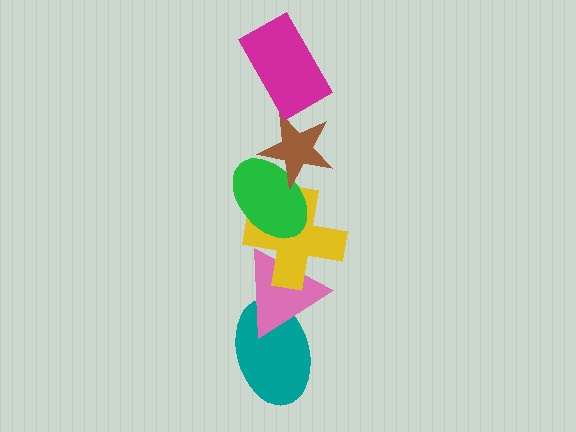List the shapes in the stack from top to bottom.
From top to bottom: the magenta rectangle, the brown star, the green ellipse, the yellow cross, the pink triangle, the teal ellipse.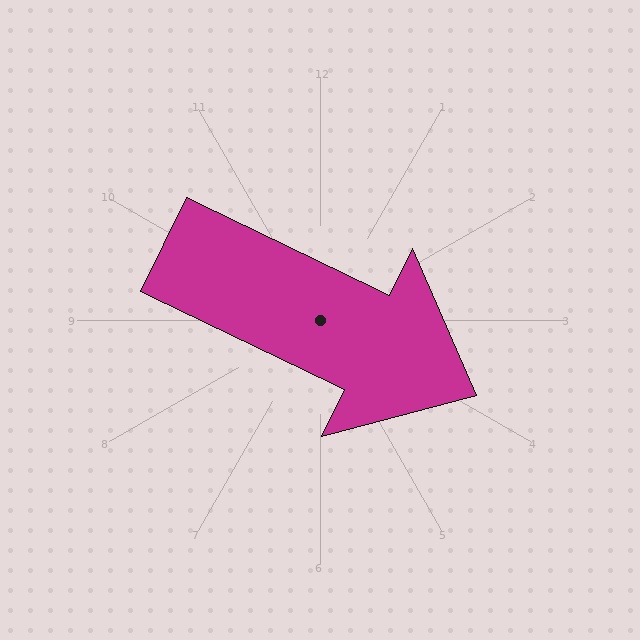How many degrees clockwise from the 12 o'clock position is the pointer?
Approximately 116 degrees.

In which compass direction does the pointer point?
Southeast.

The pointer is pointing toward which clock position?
Roughly 4 o'clock.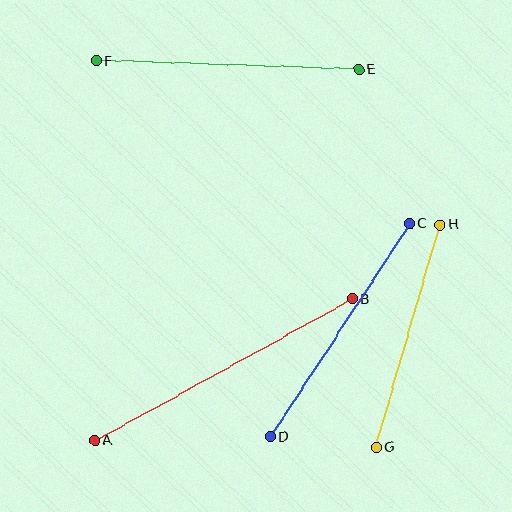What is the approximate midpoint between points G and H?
The midpoint is at approximately (408, 336) pixels.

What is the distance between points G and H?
The distance is approximately 231 pixels.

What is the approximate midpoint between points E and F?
The midpoint is at approximately (228, 65) pixels.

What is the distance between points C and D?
The distance is approximately 255 pixels.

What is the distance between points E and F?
The distance is approximately 262 pixels.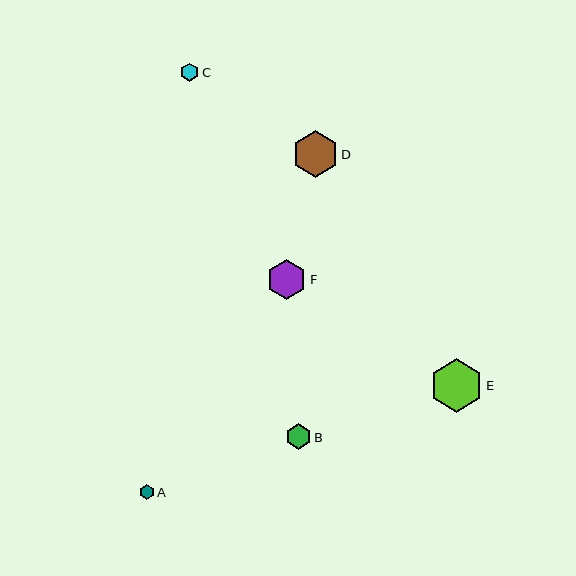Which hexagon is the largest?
Hexagon E is the largest with a size of approximately 53 pixels.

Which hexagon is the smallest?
Hexagon A is the smallest with a size of approximately 15 pixels.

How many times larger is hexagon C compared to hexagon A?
Hexagon C is approximately 1.2 times the size of hexagon A.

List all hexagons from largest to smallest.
From largest to smallest: E, D, F, B, C, A.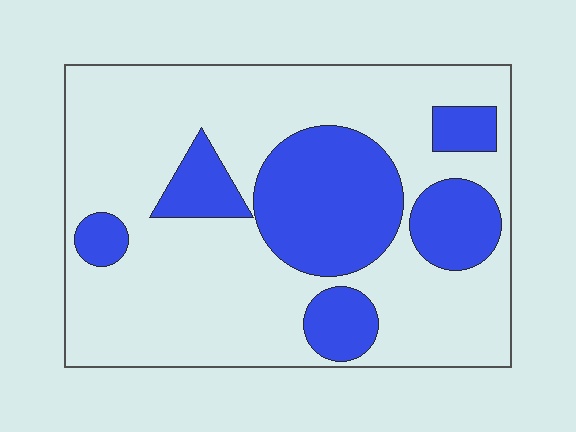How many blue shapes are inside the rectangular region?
6.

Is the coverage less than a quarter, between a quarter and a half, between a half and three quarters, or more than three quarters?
Between a quarter and a half.